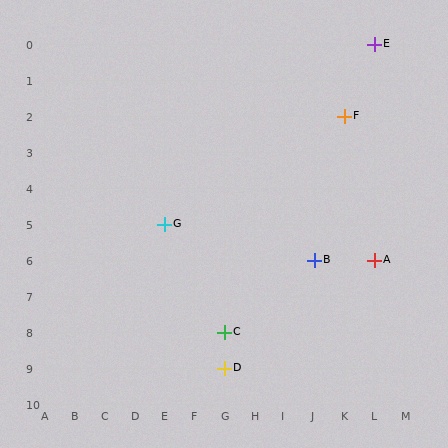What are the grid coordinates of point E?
Point E is at grid coordinates (L, 0).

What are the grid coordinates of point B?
Point B is at grid coordinates (J, 6).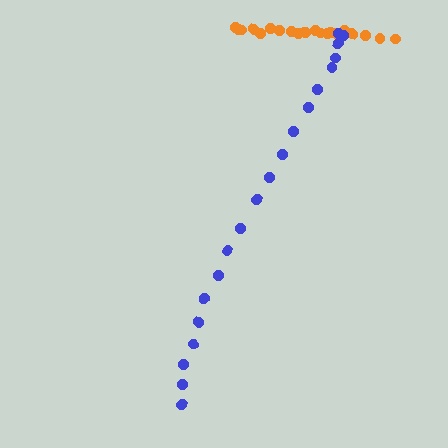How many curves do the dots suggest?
There are 2 distinct paths.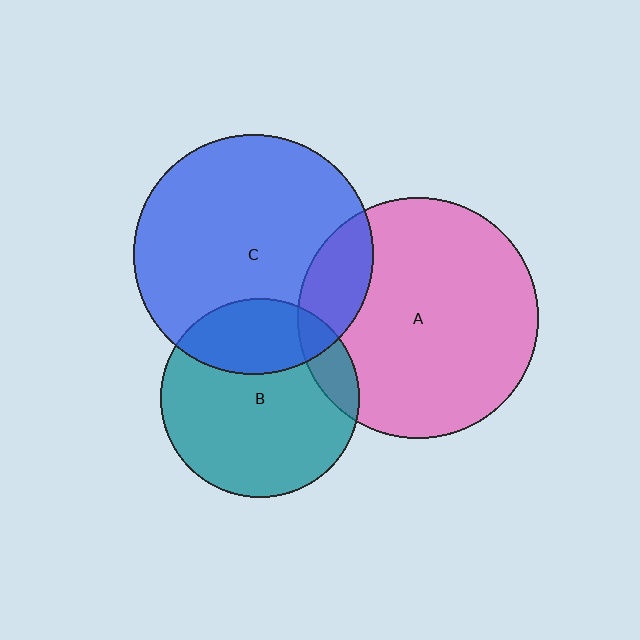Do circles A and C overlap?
Yes.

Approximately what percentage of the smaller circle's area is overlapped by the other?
Approximately 15%.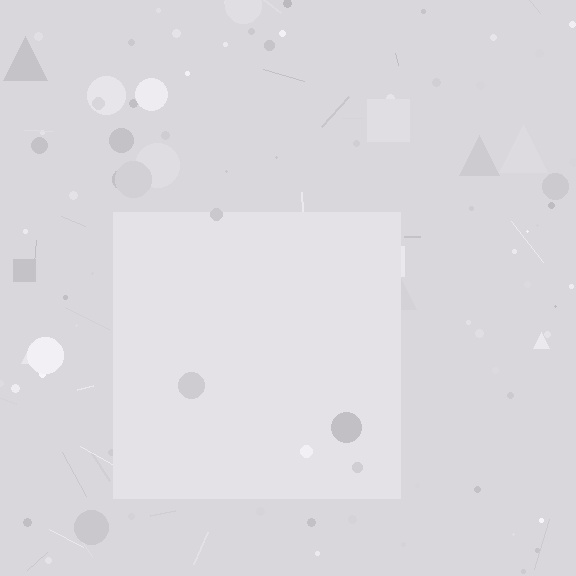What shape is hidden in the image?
A square is hidden in the image.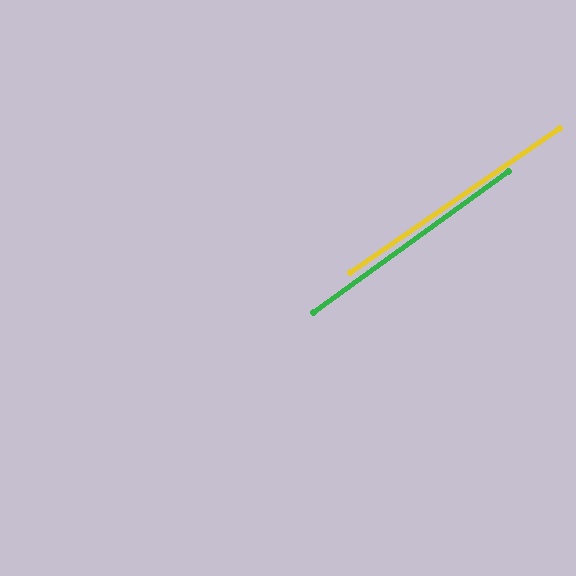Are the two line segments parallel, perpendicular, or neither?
Parallel — their directions differ by only 1.4°.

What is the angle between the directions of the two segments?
Approximately 1 degree.